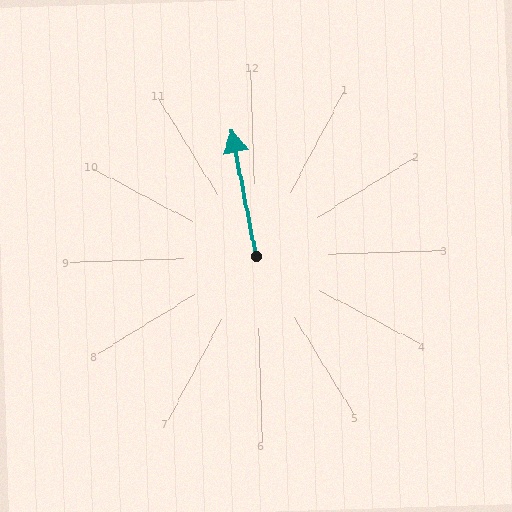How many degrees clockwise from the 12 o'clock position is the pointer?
Approximately 351 degrees.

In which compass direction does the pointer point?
North.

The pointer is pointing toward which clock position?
Roughly 12 o'clock.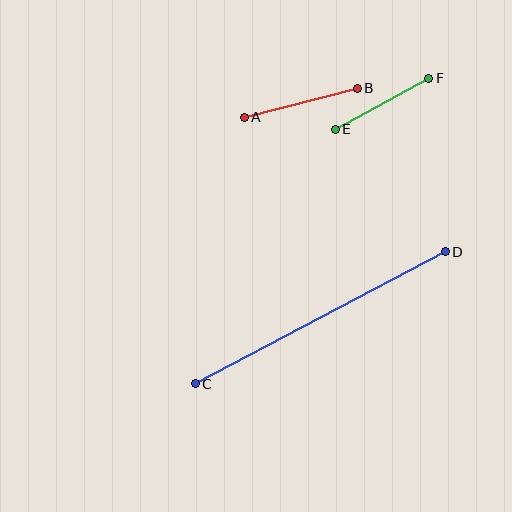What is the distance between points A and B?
The distance is approximately 117 pixels.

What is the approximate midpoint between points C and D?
The midpoint is at approximately (320, 318) pixels.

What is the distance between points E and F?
The distance is approximately 106 pixels.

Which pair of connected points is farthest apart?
Points C and D are farthest apart.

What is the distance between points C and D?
The distance is approximately 283 pixels.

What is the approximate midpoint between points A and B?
The midpoint is at approximately (301, 103) pixels.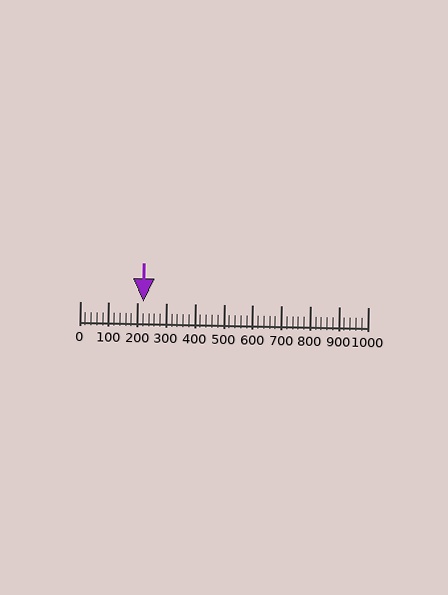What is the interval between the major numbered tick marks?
The major tick marks are spaced 100 units apart.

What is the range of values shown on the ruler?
The ruler shows values from 0 to 1000.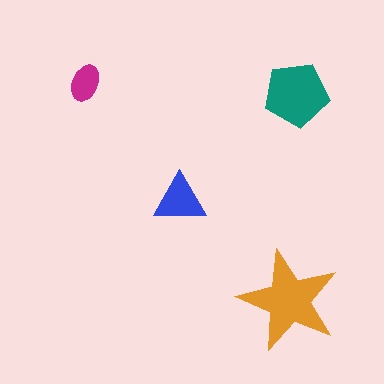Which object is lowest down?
The orange star is bottommost.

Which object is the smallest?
The magenta ellipse.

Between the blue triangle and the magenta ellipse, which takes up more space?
The blue triangle.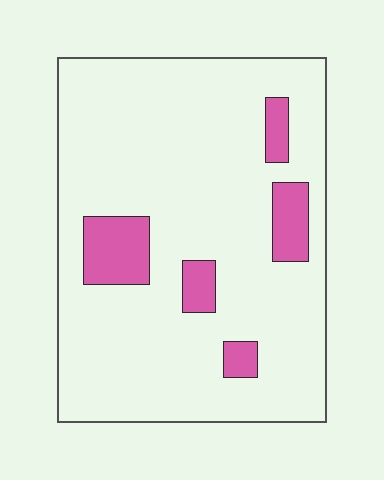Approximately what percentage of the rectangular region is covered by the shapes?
Approximately 10%.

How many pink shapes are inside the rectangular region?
5.